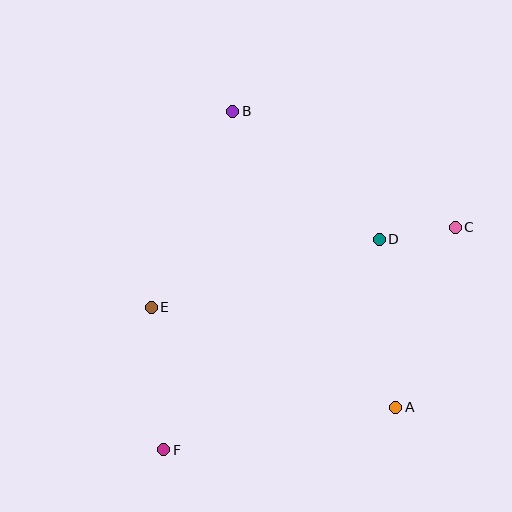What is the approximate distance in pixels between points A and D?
The distance between A and D is approximately 169 pixels.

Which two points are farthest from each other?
Points C and F are farthest from each other.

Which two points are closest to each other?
Points C and D are closest to each other.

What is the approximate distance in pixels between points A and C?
The distance between A and C is approximately 190 pixels.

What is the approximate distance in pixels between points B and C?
The distance between B and C is approximately 251 pixels.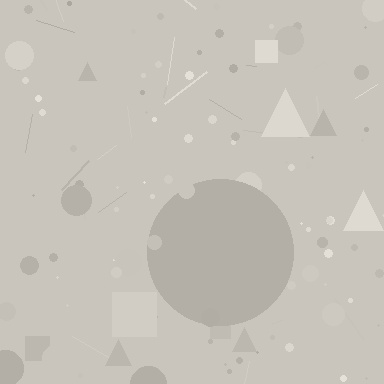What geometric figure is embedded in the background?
A circle is embedded in the background.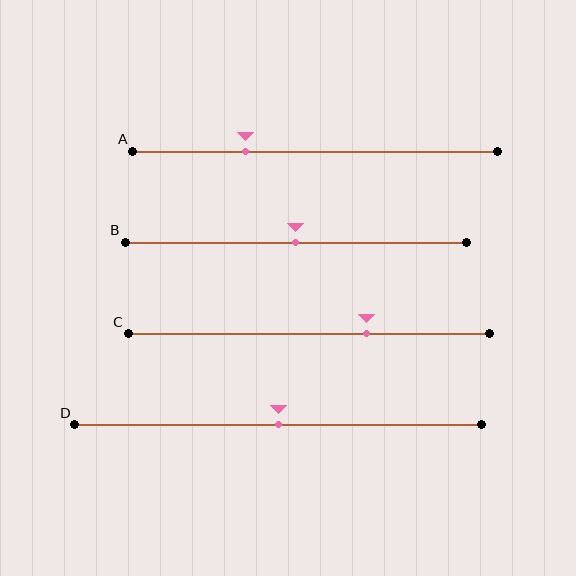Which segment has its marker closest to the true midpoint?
Segment B has its marker closest to the true midpoint.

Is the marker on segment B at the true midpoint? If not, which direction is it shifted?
Yes, the marker on segment B is at the true midpoint.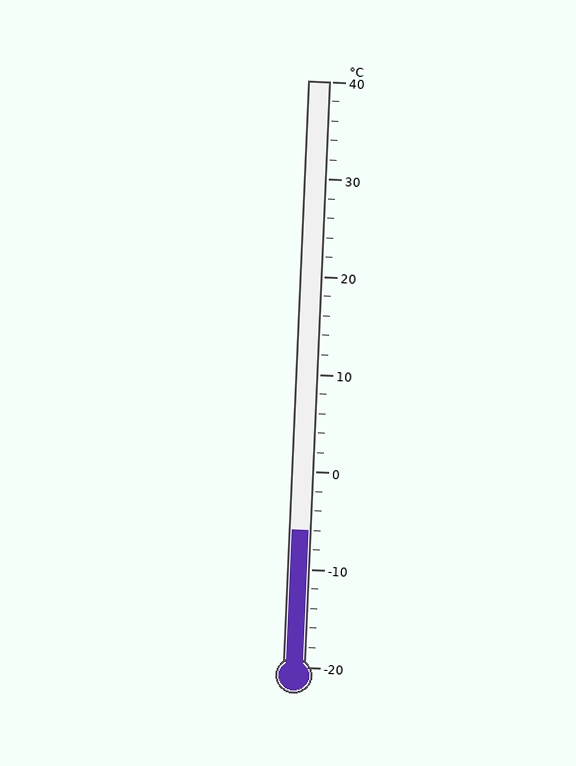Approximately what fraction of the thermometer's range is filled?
The thermometer is filled to approximately 25% of its range.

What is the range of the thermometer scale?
The thermometer scale ranges from -20°C to 40°C.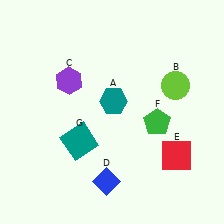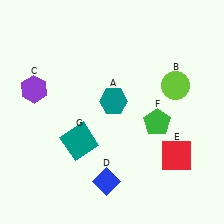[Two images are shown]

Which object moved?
The purple hexagon (C) moved left.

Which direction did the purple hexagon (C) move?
The purple hexagon (C) moved left.